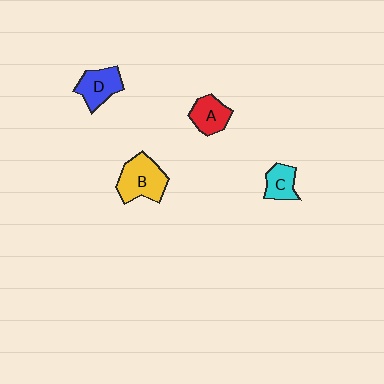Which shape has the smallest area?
Shape C (cyan).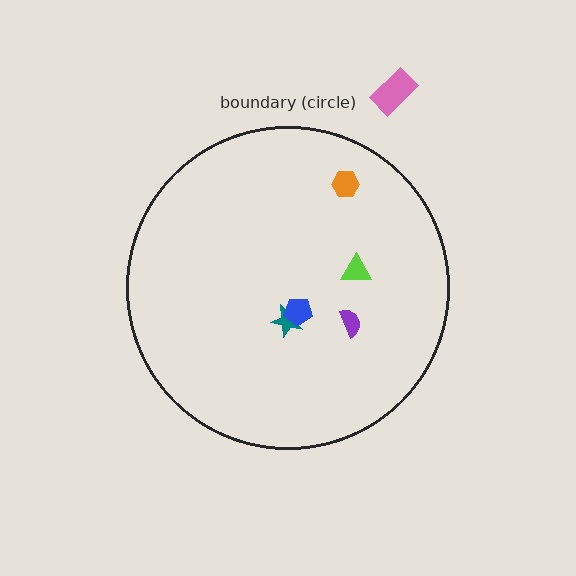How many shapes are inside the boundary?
5 inside, 1 outside.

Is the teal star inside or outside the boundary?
Inside.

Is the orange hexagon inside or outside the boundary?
Inside.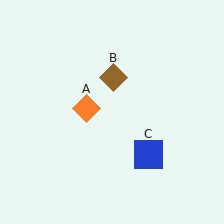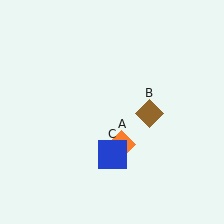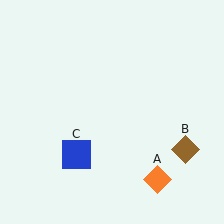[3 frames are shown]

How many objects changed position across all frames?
3 objects changed position: orange diamond (object A), brown diamond (object B), blue square (object C).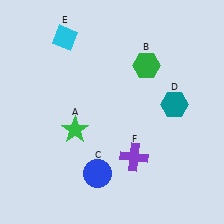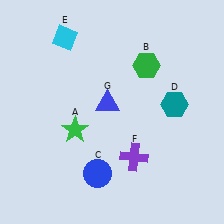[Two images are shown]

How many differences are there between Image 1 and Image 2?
There is 1 difference between the two images.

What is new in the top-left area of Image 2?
A blue triangle (G) was added in the top-left area of Image 2.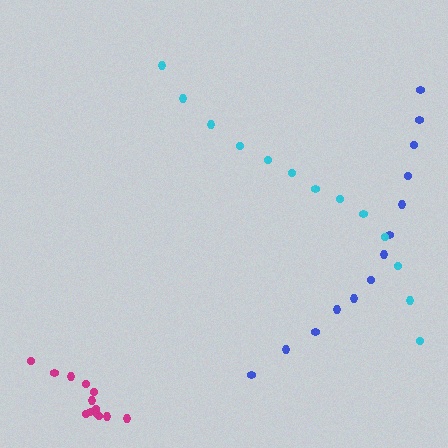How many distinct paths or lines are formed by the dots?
There are 3 distinct paths.